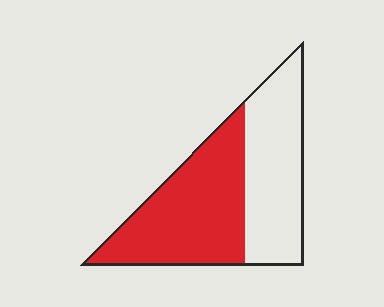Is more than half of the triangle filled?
Yes.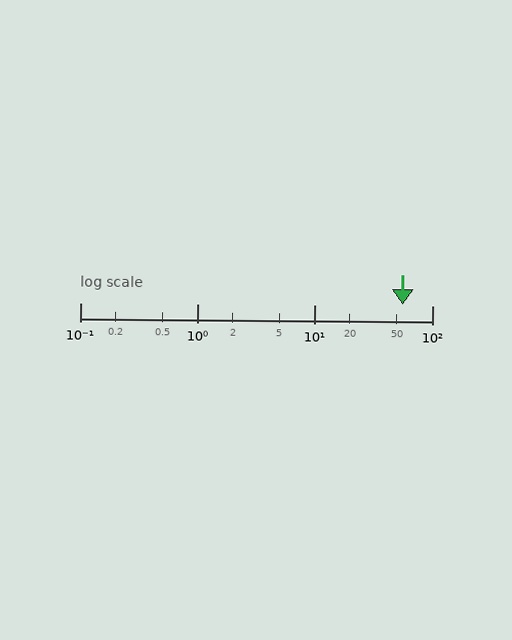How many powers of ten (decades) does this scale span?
The scale spans 3 decades, from 0.1 to 100.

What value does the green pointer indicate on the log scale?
The pointer indicates approximately 56.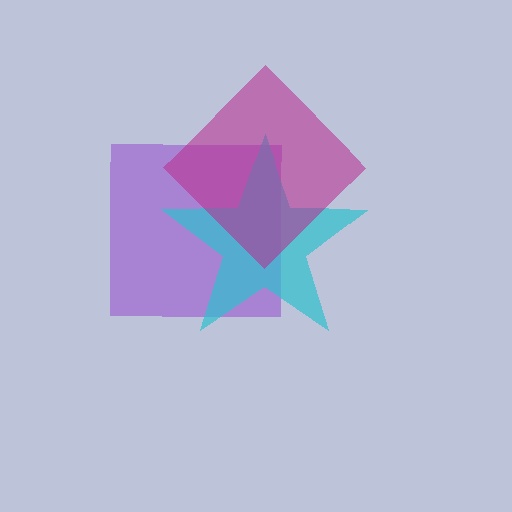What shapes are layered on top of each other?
The layered shapes are: a purple square, a cyan star, a magenta diamond.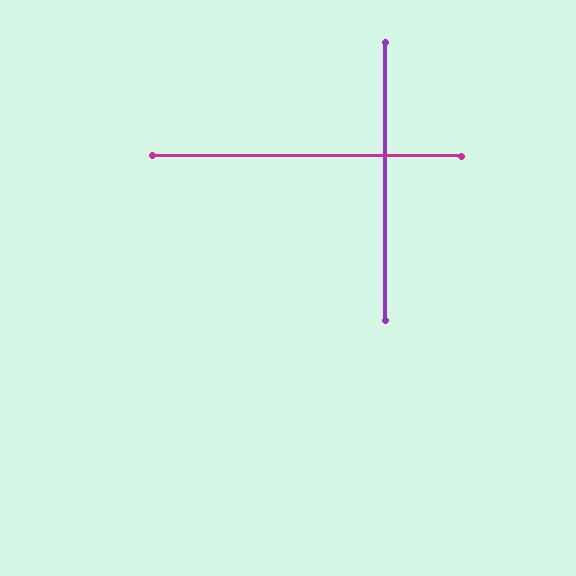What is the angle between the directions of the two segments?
Approximately 90 degrees.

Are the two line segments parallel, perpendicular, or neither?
Perpendicular — they meet at approximately 90°.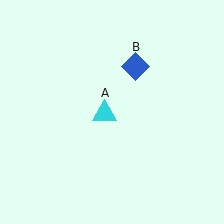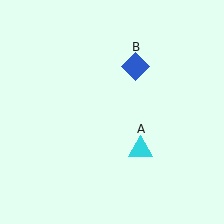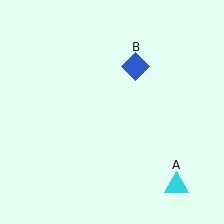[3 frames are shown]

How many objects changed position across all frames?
1 object changed position: cyan triangle (object A).